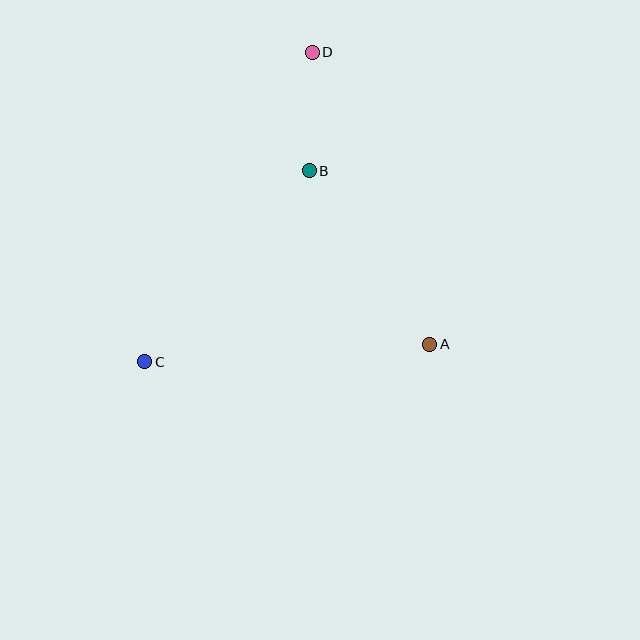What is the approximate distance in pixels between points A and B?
The distance between A and B is approximately 211 pixels.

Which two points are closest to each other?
Points B and D are closest to each other.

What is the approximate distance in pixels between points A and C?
The distance between A and C is approximately 285 pixels.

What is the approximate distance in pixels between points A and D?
The distance between A and D is approximately 315 pixels.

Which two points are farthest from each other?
Points C and D are farthest from each other.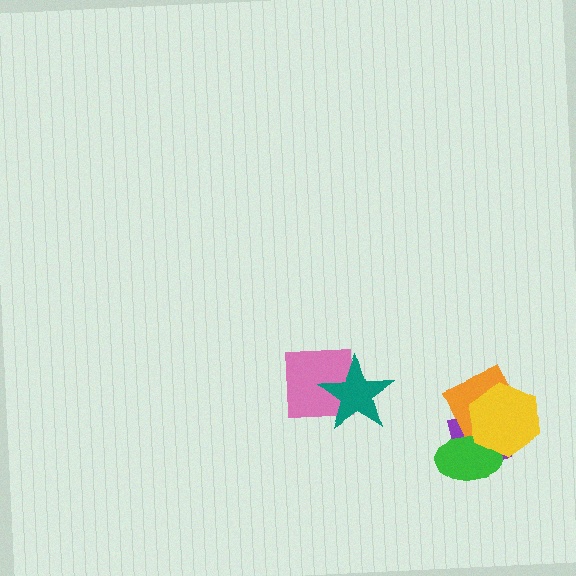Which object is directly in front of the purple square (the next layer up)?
The orange diamond is directly in front of the purple square.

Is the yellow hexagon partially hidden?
No, no other shape covers it.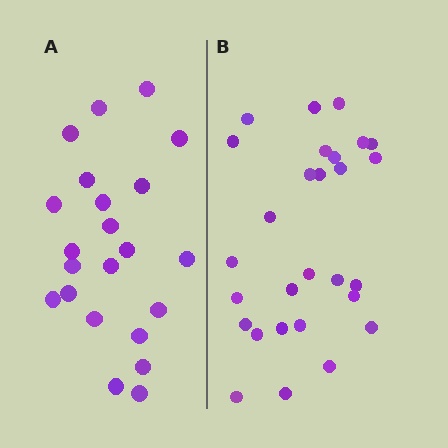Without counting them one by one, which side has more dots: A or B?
Region B (the right region) has more dots.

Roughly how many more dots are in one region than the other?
Region B has about 6 more dots than region A.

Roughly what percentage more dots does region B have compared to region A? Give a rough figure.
About 25% more.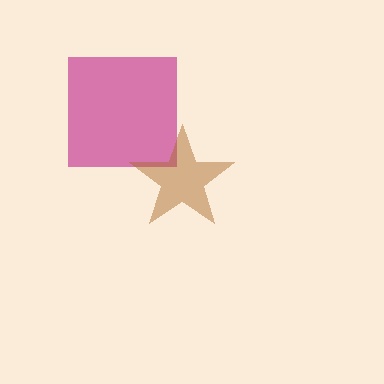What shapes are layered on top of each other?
The layered shapes are: a magenta square, a brown star.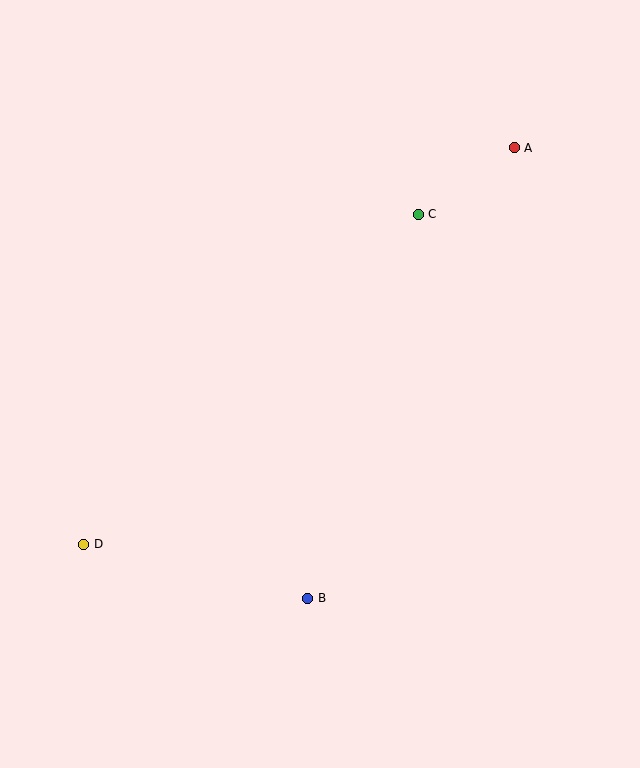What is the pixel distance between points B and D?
The distance between B and D is 230 pixels.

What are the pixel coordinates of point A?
Point A is at (514, 148).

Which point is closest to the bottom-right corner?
Point B is closest to the bottom-right corner.